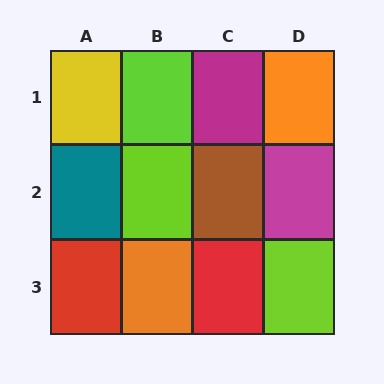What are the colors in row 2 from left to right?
Teal, lime, brown, magenta.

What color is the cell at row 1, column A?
Yellow.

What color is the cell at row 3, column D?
Lime.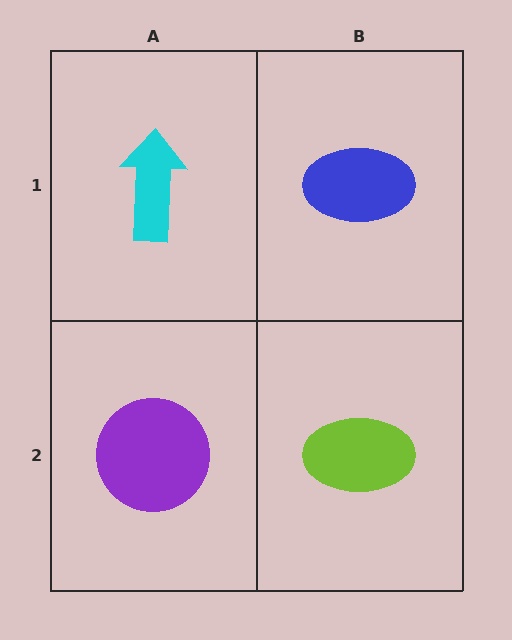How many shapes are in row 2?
2 shapes.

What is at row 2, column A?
A purple circle.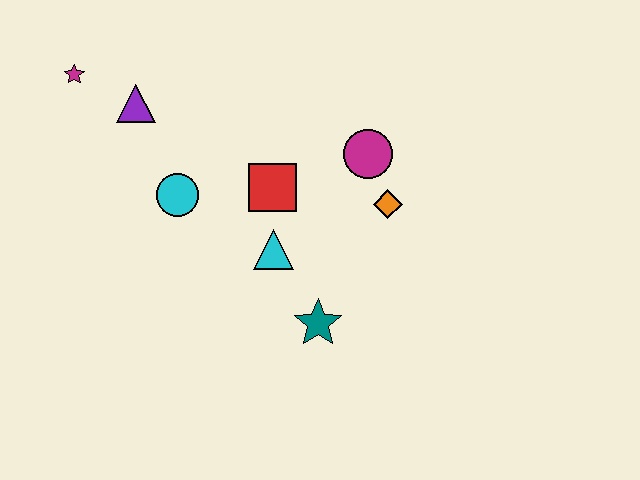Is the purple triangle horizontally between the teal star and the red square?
No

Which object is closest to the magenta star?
The purple triangle is closest to the magenta star.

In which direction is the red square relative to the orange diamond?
The red square is to the left of the orange diamond.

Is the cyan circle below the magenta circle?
Yes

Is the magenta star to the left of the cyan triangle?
Yes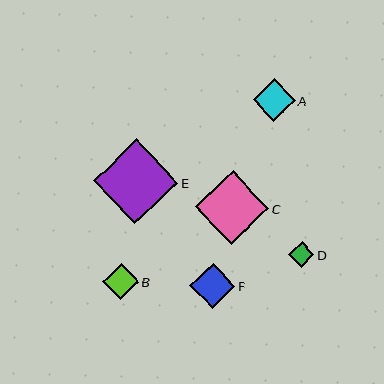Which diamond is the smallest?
Diamond D is the smallest with a size of approximately 25 pixels.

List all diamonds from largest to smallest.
From largest to smallest: E, C, F, A, B, D.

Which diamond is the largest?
Diamond E is the largest with a size of approximately 85 pixels.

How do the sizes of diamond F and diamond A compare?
Diamond F and diamond A are approximately the same size.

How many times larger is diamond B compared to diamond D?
Diamond B is approximately 1.4 times the size of diamond D.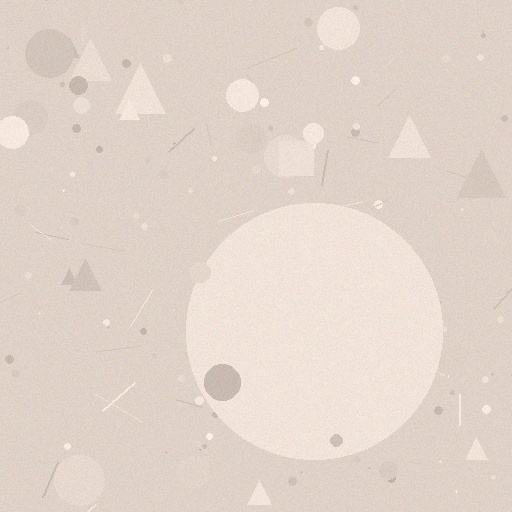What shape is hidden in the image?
A circle is hidden in the image.